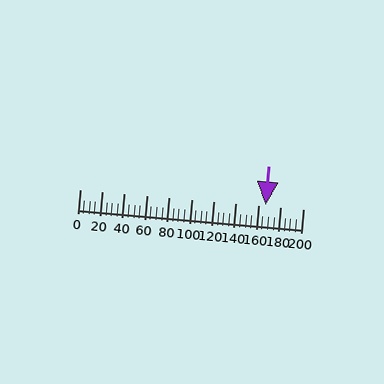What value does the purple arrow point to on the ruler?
The purple arrow points to approximately 167.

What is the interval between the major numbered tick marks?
The major tick marks are spaced 20 units apart.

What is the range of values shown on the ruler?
The ruler shows values from 0 to 200.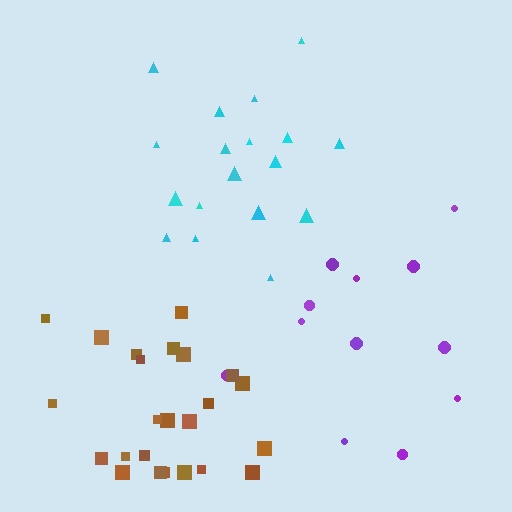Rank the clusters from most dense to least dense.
brown, cyan, purple.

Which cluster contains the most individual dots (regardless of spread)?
Brown (24).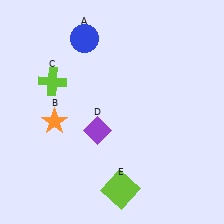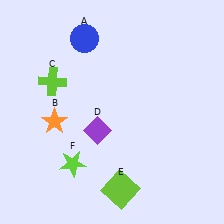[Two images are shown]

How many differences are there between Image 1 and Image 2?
There is 1 difference between the two images.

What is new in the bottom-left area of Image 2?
A lime star (F) was added in the bottom-left area of Image 2.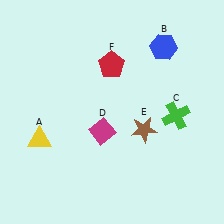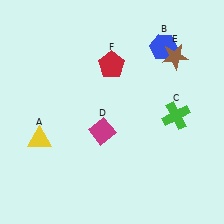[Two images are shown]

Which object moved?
The brown star (E) moved up.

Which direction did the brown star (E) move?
The brown star (E) moved up.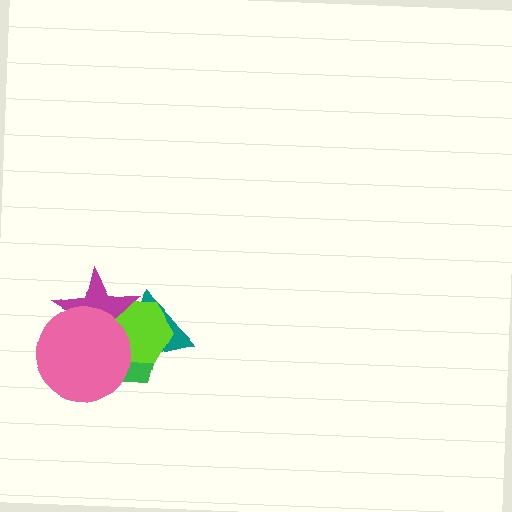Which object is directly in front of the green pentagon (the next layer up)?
The lime hexagon is directly in front of the green pentagon.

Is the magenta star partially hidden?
Yes, it is partially covered by another shape.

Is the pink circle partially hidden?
No, no other shape covers it.